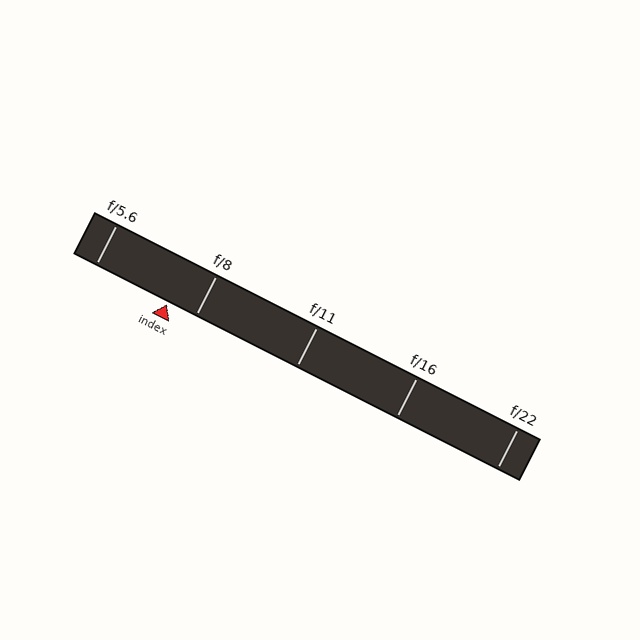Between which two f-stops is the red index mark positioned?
The index mark is between f/5.6 and f/8.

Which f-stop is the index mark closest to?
The index mark is closest to f/8.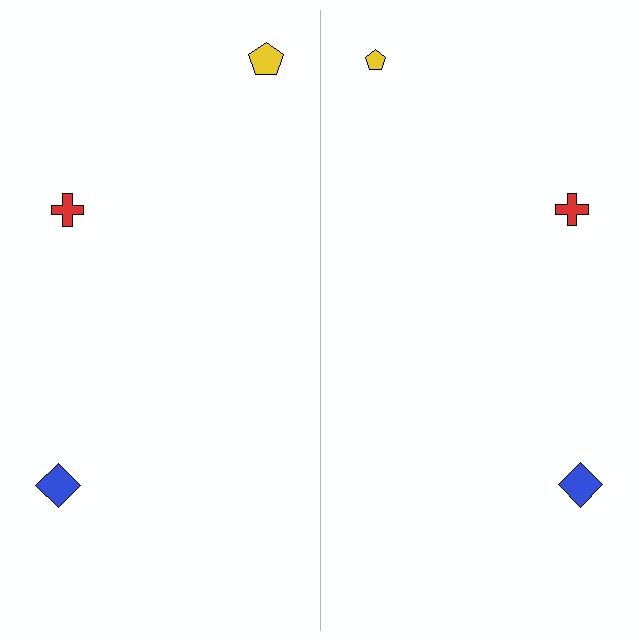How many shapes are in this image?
There are 6 shapes in this image.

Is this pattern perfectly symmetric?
No, the pattern is not perfectly symmetric. The yellow pentagon on the right side has a different size than its mirror counterpart.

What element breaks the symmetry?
The yellow pentagon on the right side has a different size than its mirror counterpart.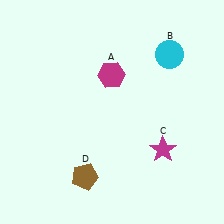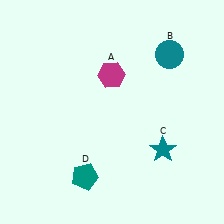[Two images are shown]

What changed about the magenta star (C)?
In Image 1, C is magenta. In Image 2, it changed to teal.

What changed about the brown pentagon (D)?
In Image 1, D is brown. In Image 2, it changed to teal.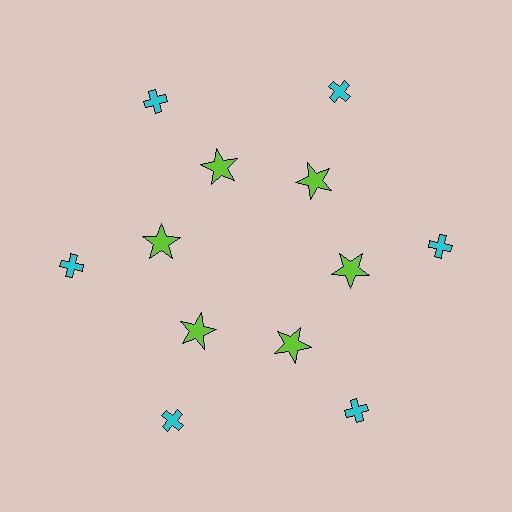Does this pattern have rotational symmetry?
Yes, this pattern has 6-fold rotational symmetry. It looks the same after rotating 60 degrees around the center.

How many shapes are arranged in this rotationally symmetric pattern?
There are 12 shapes, arranged in 6 groups of 2.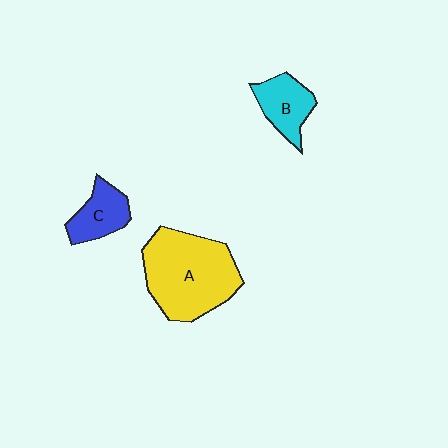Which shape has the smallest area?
Shape C (blue).